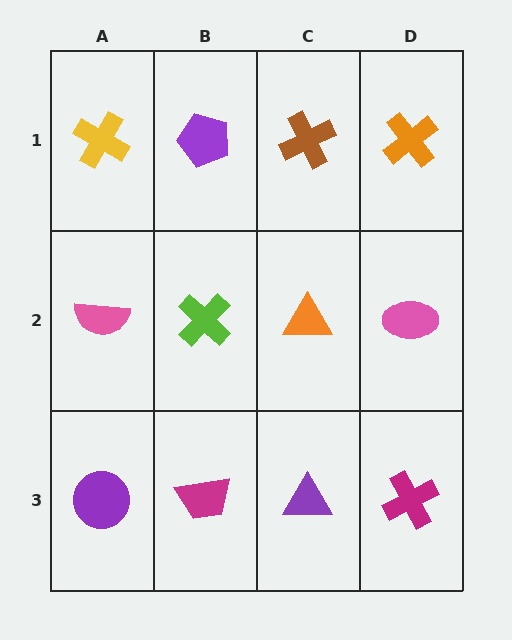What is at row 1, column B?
A purple pentagon.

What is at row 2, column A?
A pink semicircle.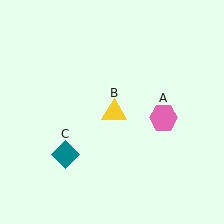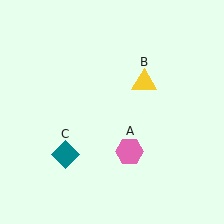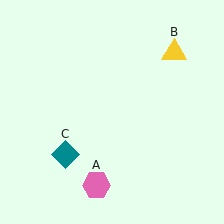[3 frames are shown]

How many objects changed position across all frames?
2 objects changed position: pink hexagon (object A), yellow triangle (object B).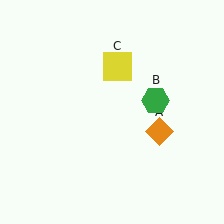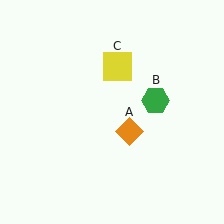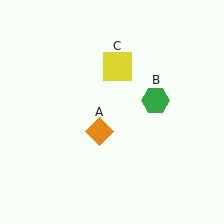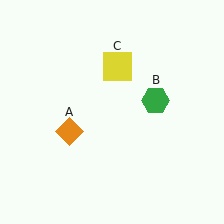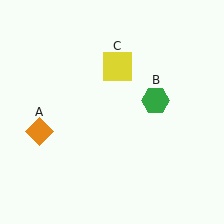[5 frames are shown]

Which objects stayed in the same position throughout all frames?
Green hexagon (object B) and yellow square (object C) remained stationary.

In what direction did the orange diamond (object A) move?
The orange diamond (object A) moved left.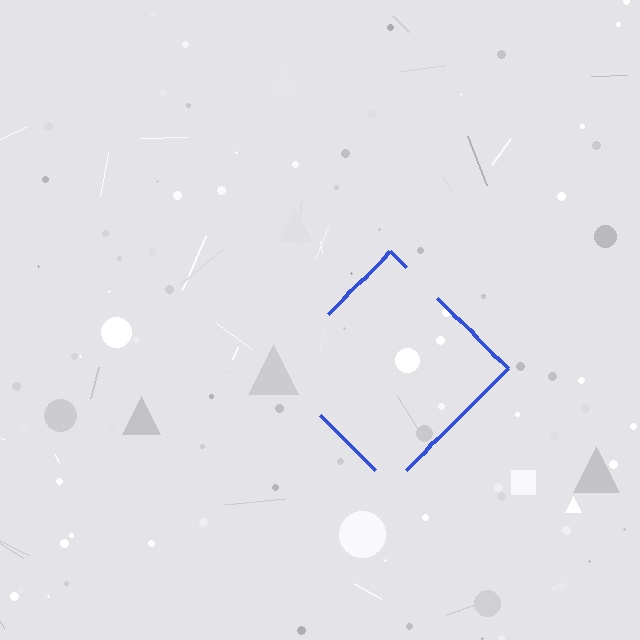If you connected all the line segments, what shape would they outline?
They would outline a diamond.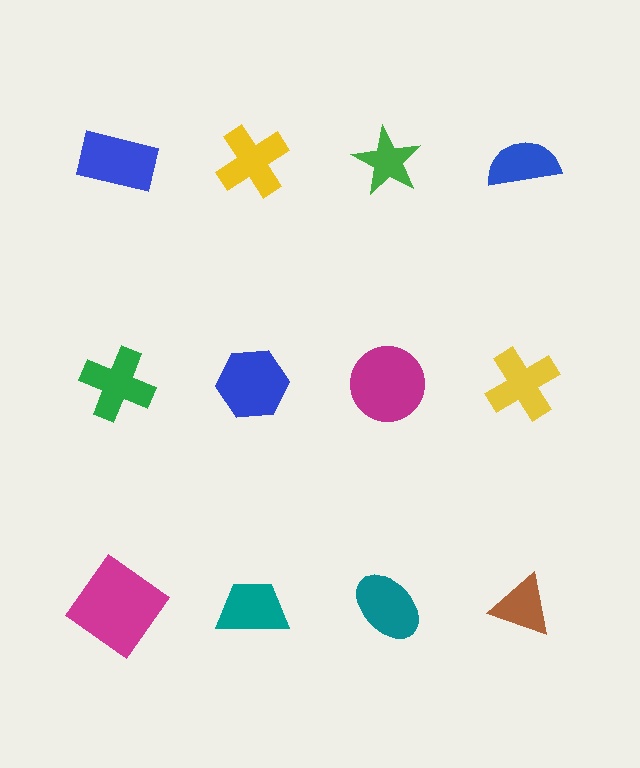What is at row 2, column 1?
A green cross.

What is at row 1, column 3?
A green star.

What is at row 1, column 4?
A blue semicircle.